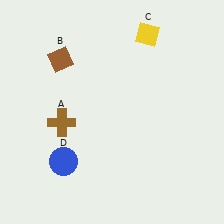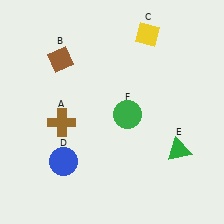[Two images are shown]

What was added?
A green triangle (E), a green circle (F) were added in Image 2.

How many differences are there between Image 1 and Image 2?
There are 2 differences between the two images.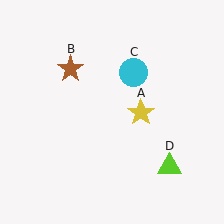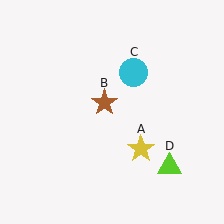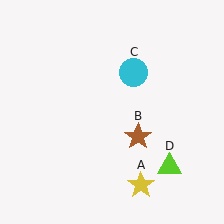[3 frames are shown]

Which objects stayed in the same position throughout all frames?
Cyan circle (object C) and lime triangle (object D) remained stationary.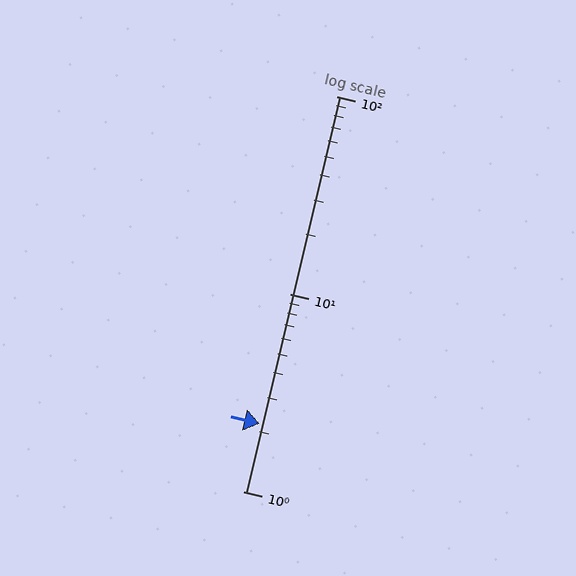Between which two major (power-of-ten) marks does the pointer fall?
The pointer is between 1 and 10.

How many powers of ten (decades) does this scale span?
The scale spans 2 decades, from 1 to 100.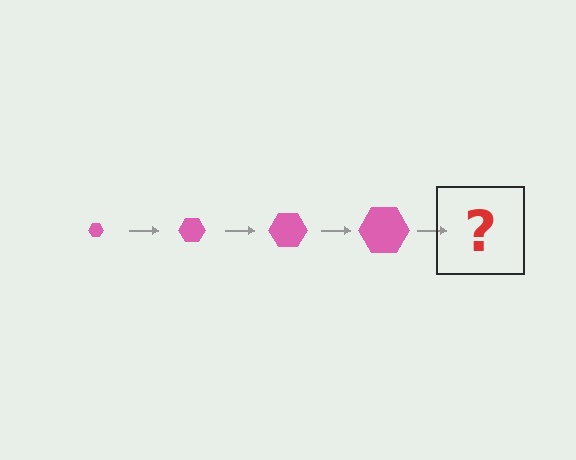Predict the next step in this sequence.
The next step is a pink hexagon, larger than the previous one.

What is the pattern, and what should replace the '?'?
The pattern is that the hexagon gets progressively larger each step. The '?' should be a pink hexagon, larger than the previous one.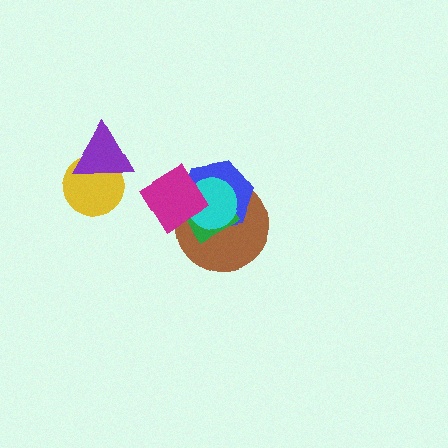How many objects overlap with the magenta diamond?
4 objects overlap with the magenta diamond.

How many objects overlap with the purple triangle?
1 object overlaps with the purple triangle.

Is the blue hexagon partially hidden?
Yes, it is partially covered by another shape.